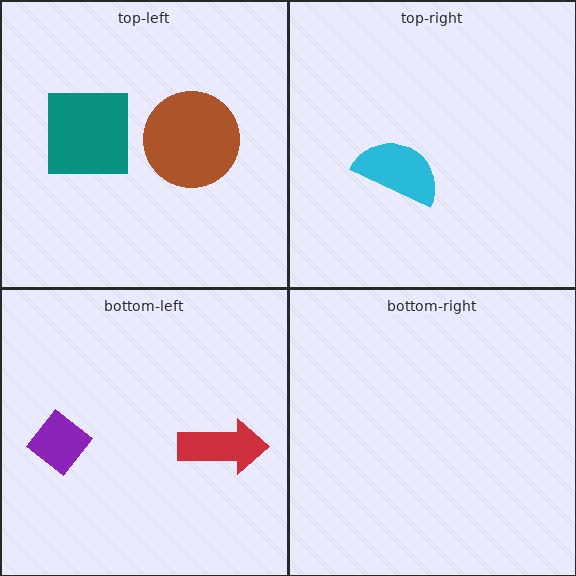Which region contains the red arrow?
The bottom-left region.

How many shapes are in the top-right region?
1.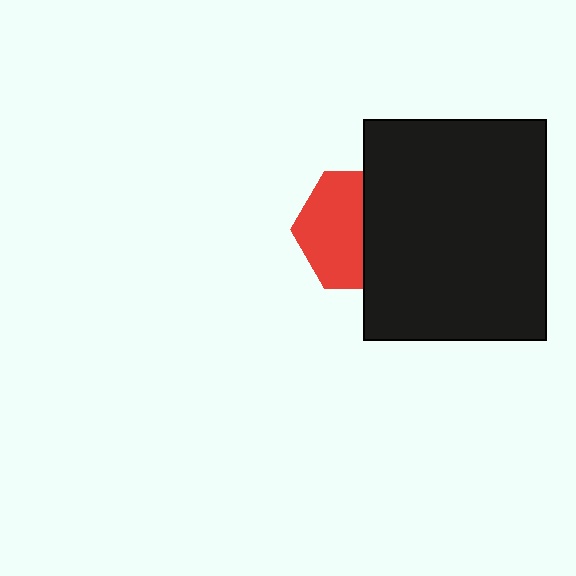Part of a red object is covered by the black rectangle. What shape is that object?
It is a hexagon.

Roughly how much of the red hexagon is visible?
About half of it is visible (roughly 55%).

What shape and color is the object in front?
The object in front is a black rectangle.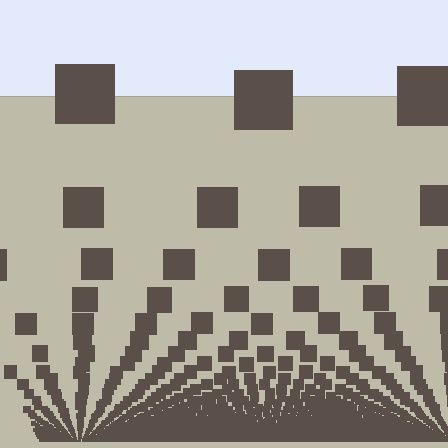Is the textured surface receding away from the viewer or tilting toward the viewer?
The surface appears to tilt toward the viewer. Texture elements get larger and sparser toward the top.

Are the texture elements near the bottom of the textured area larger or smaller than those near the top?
Smaller. The gradient is inverted — elements near the bottom are smaller and denser.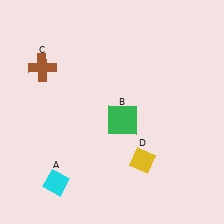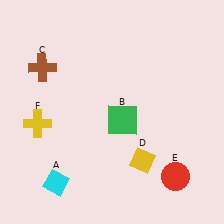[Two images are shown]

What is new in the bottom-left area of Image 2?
A yellow cross (F) was added in the bottom-left area of Image 2.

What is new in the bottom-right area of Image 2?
A red circle (E) was added in the bottom-right area of Image 2.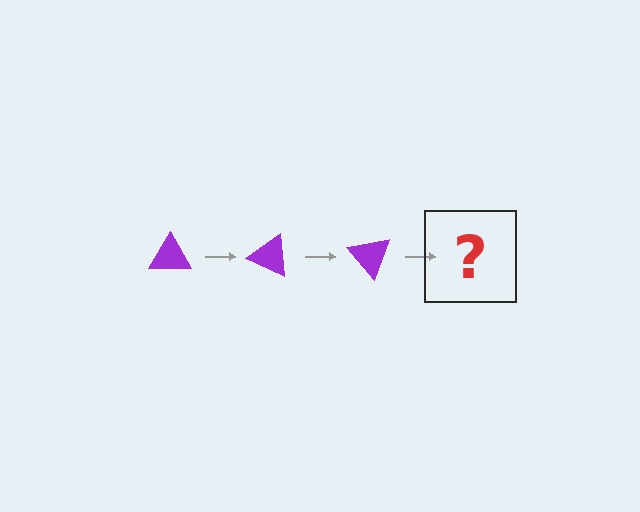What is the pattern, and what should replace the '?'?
The pattern is that the triangle rotates 25 degrees each step. The '?' should be a purple triangle rotated 75 degrees.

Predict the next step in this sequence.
The next step is a purple triangle rotated 75 degrees.